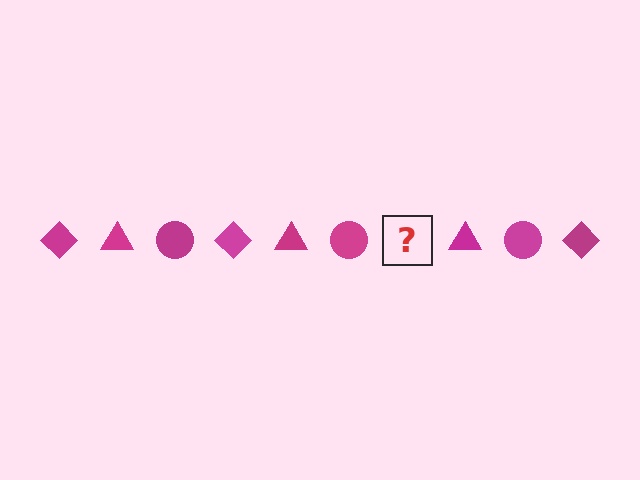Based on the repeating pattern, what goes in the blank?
The blank should be a magenta diamond.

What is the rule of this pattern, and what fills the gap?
The rule is that the pattern cycles through diamond, triangle, circle shapes in magenta. The gap should be filled with a magenta diamond.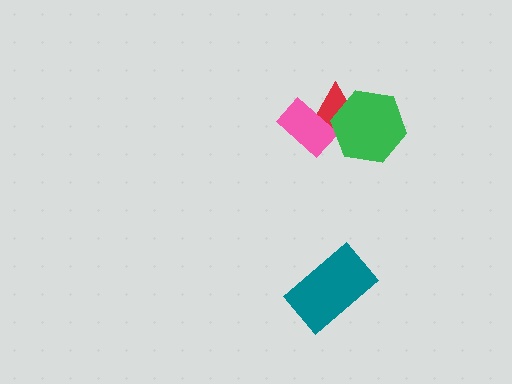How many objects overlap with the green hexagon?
1 object overlaps with the green hexagon.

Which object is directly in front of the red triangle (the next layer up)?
The pink rectangle is directly in front of the red triangle.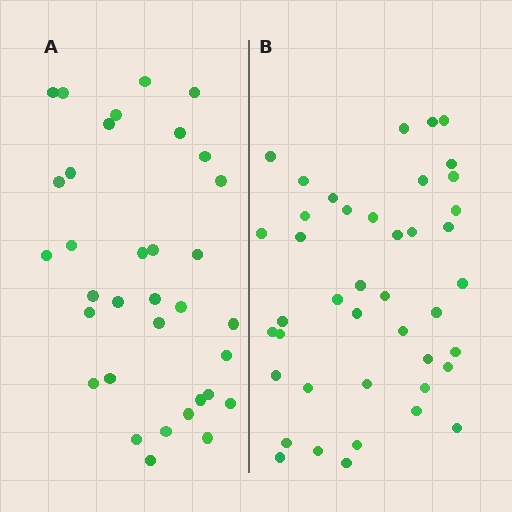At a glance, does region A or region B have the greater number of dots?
Region B (the right region) has more dots.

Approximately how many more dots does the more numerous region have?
Region B has roughly 8 or so more dots than region A.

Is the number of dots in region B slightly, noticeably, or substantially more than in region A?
Region B has only slightly more — the two regions are fairly close. The ratio is roughly 1.2 to 1.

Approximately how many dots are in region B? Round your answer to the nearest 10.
About 40 dots. (The exact count is 42, which rounds to 40.)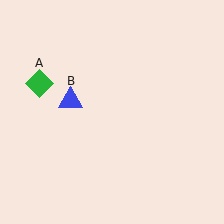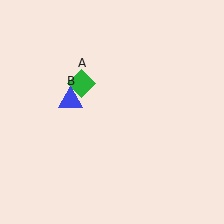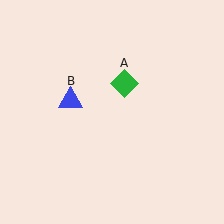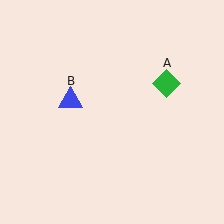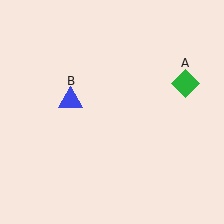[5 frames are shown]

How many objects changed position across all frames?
1 object changed position: green diamond (object A).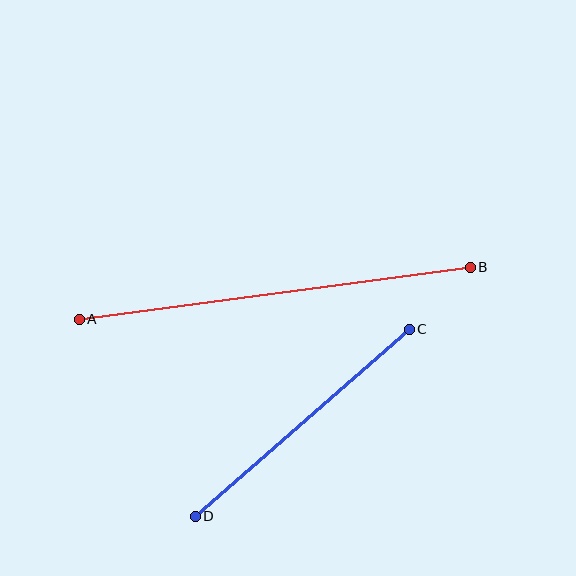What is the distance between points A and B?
The distance is approximately 394 pixels.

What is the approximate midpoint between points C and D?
The midpoint is at approximately (302, 423) pixels.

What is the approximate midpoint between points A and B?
The midpoint is at approximately (275, 293) pixels.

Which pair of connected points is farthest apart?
Points A and B are farthest apart.